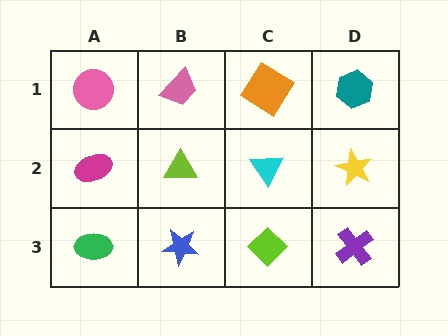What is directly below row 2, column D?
A purple cross.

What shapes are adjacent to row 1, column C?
A cyan triangle (row 2, column C), a pink trapezoid (row 1, column B), a teal hexagon (row 1, column D).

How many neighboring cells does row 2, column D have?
3.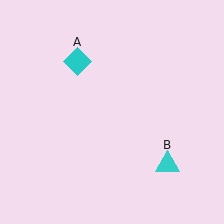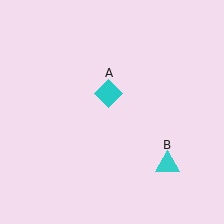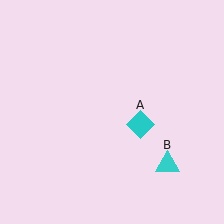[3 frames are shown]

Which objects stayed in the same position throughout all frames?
Cyan triangle (object B) remained stationary.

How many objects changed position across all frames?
1 object changed position: cyan diamond (object A).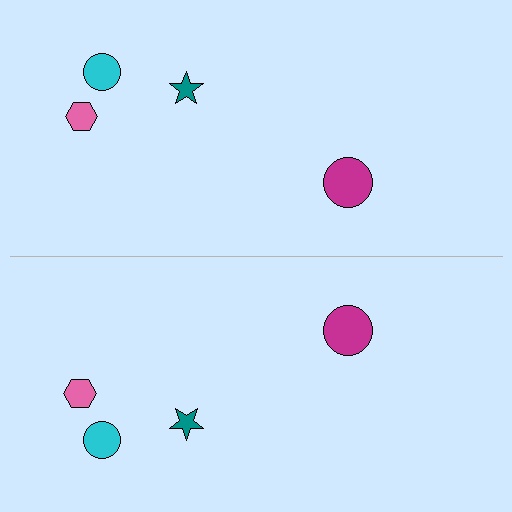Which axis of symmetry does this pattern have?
The pattern has a horizontal axis of symmetry running through the center of the image.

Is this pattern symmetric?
Yes, this pattern has bilateral (reflection) symmetry.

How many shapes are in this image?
There are 8 shapes in this image.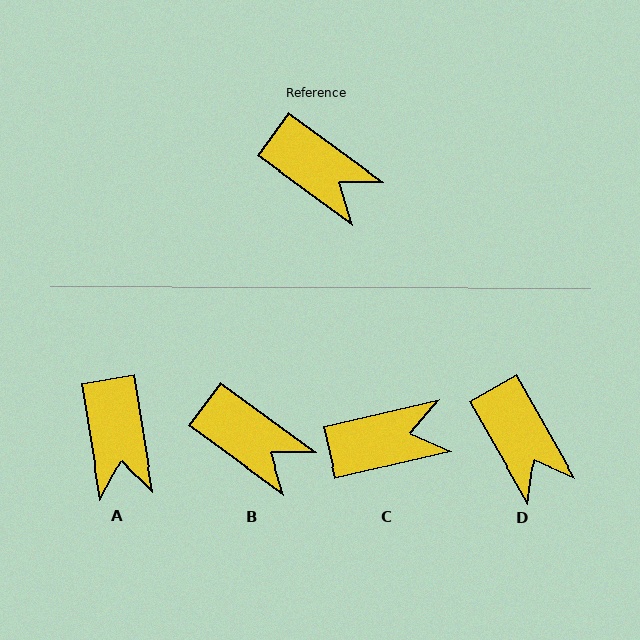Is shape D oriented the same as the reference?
No, it is off by about 24 degrees.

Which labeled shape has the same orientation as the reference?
B.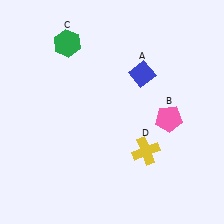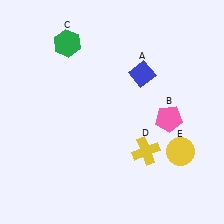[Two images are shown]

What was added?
A yellow circle (E) was added in Image 2.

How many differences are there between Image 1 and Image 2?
There is 1 difference between the two images.